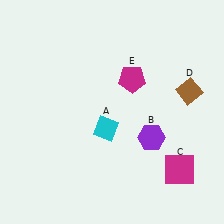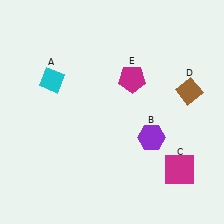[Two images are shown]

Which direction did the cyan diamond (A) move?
The cyan diamond (A) moved left.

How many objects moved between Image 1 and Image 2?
1 object moved between the two images.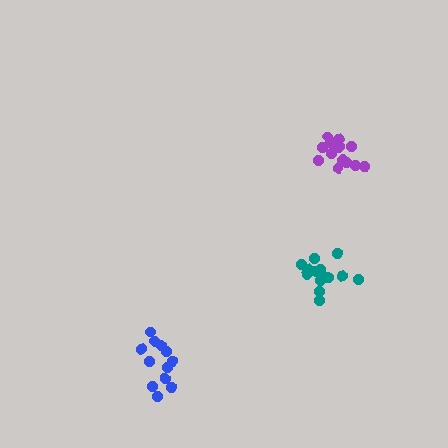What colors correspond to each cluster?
The clusters are colored: purple, teal, blue.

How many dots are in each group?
Group 1: 15 dots, Group 2: 13 dots, Group 3: 12 dots (40 total).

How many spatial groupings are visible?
There are 3 spatial groupings.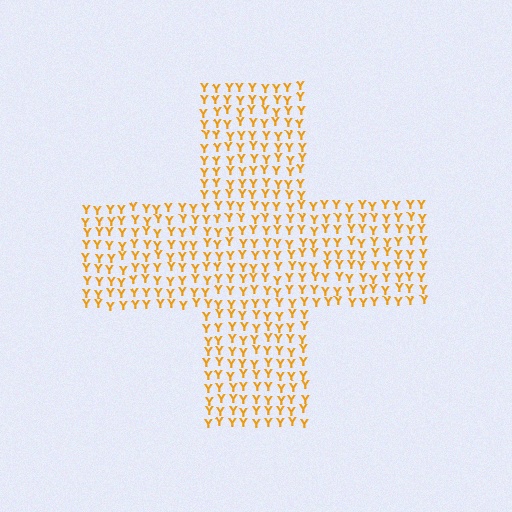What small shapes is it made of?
It is made of small letter Y's.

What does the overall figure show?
The overall figure shows a cross.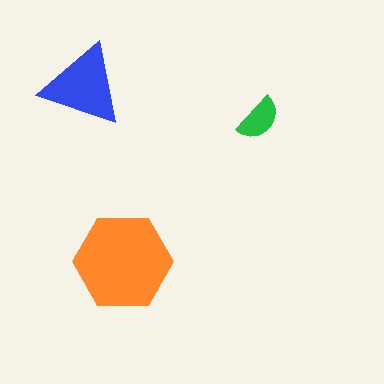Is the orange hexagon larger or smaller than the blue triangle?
Larger.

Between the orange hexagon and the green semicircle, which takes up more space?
The orange hexagon.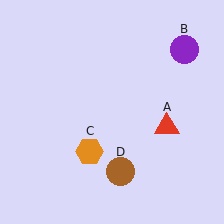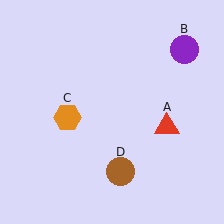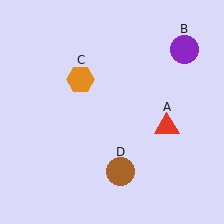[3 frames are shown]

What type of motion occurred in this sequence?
The orange hexagon (object C) rotated clockwise around the center of the scene.